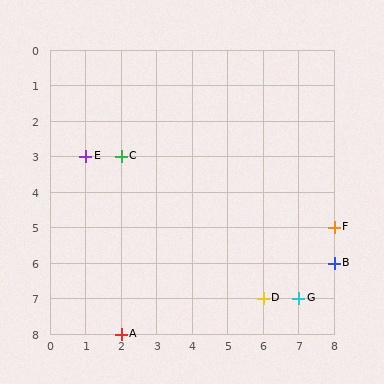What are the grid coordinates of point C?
Point C is at grid coordinates (2, 3).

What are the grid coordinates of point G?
Point G is at grid coordinates (7, 7).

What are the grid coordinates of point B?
Point B is at grid coordinates (8, 6).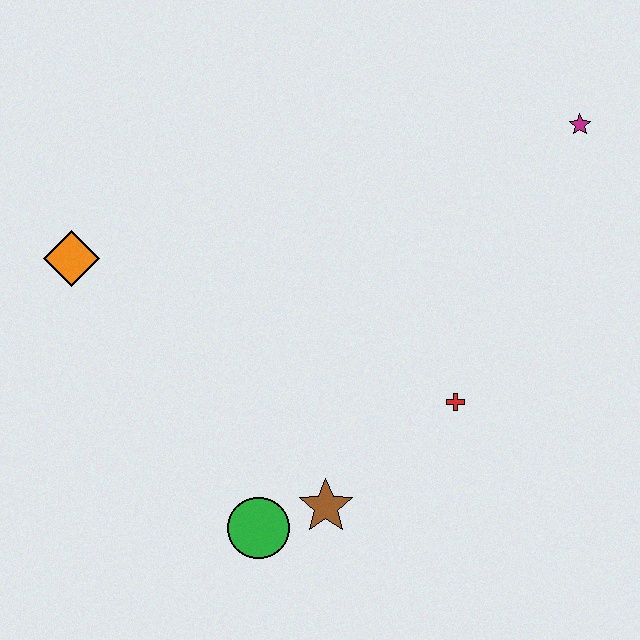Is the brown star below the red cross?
Yes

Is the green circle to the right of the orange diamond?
Yes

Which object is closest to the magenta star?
The red cross is closest to the magenta star.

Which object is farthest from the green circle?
The magenta star is farthest from the green circle.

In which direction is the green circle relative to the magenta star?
The green circle is below the magenta star.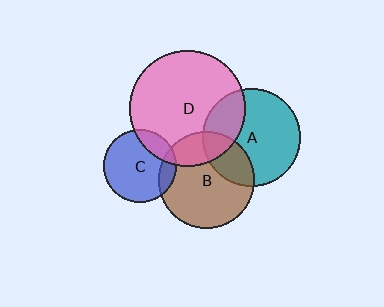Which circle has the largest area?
Circle D (pink).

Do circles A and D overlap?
Yes.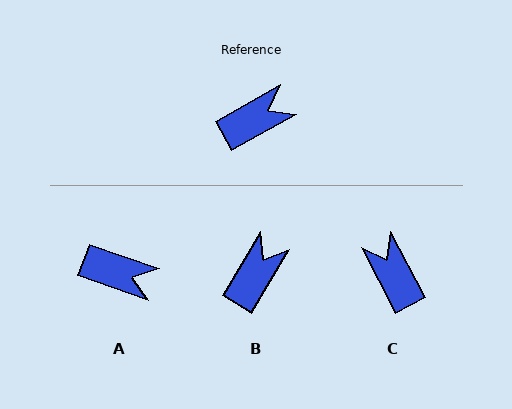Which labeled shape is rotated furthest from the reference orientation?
C, about 88 degrees away.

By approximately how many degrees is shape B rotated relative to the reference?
Approximately 29 degrees counter-clockwise.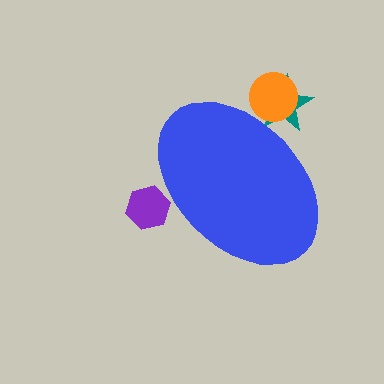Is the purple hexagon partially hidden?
Yes, the purple hexagon is partially hidden behind the blue ellipse.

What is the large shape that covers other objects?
A blue ellipse.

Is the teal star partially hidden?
Yes, the teal star is partially hidden behind the blue ellipse.